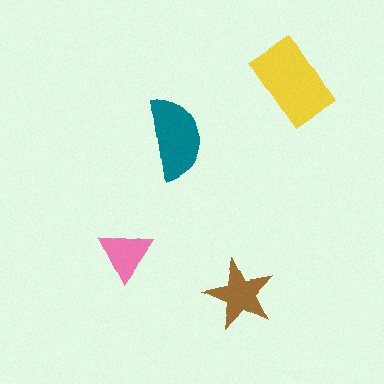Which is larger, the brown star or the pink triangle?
The brown star.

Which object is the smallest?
The pink triangle.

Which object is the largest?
The yellow rectangle.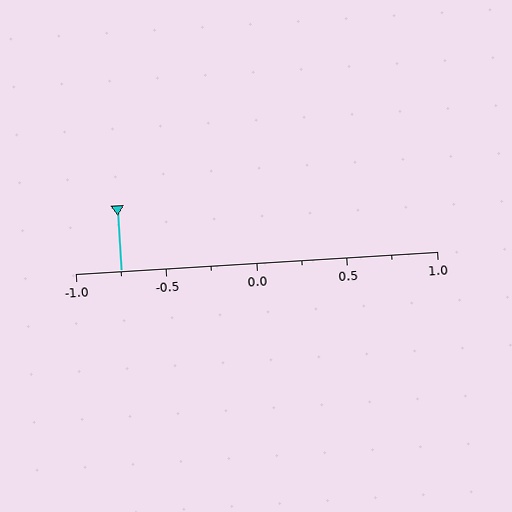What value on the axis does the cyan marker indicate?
The marker indicates approximately -0.75.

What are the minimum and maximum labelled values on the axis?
The axis runs from -1.0 to 1.0.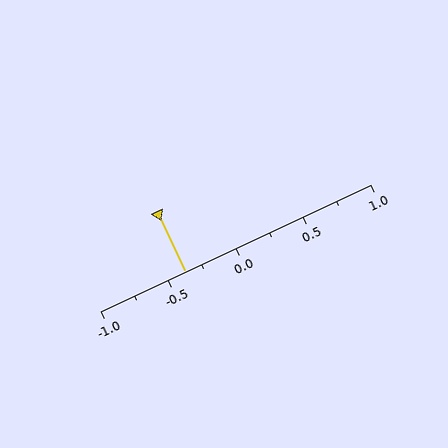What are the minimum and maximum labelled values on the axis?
The axis runs from -1.0 to 1.0.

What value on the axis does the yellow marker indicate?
The marker indicates approximately -0.38.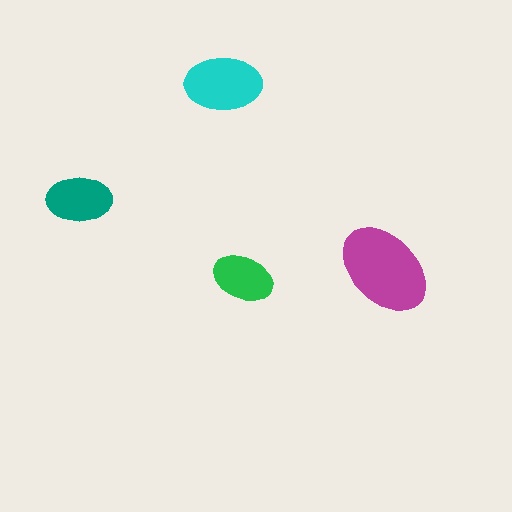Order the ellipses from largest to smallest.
the magenta one, the cyan one, the teal one, the green one.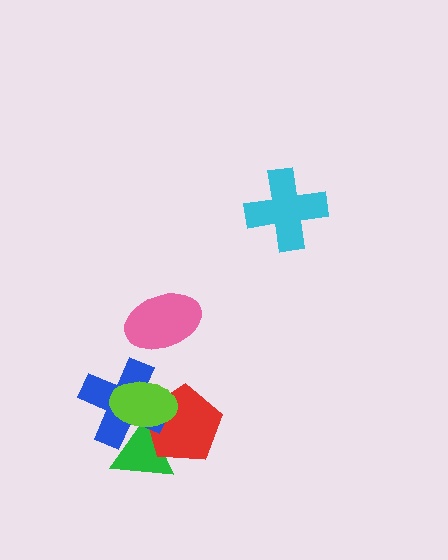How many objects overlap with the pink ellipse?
0 objects overlap with the pink ellipse.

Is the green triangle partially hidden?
Yes, it is partially covered by another shape.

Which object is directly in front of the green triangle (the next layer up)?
The red pentagon is directly in front of the green triangle.